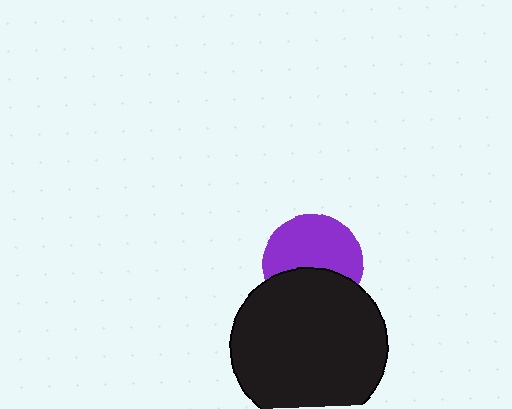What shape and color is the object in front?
The object in front is a black circle.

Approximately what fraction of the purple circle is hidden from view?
Roughly 40% of the purple circle is hidden behind the black circle.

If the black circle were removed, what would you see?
You would see the complete purple circle.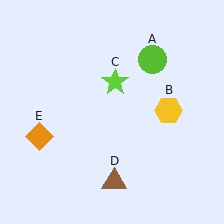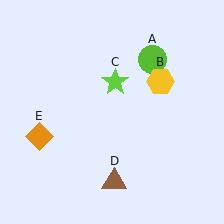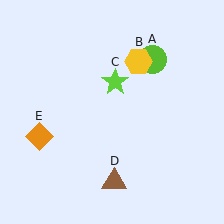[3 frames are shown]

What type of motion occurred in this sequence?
The yellow hexagon (object B) rotated counterclockwise around the center of the scene.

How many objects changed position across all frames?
1 object changed position: yellow hexagon (object B).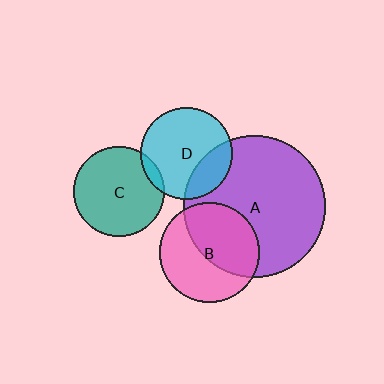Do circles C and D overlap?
Yes.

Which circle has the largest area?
Circle A (purple).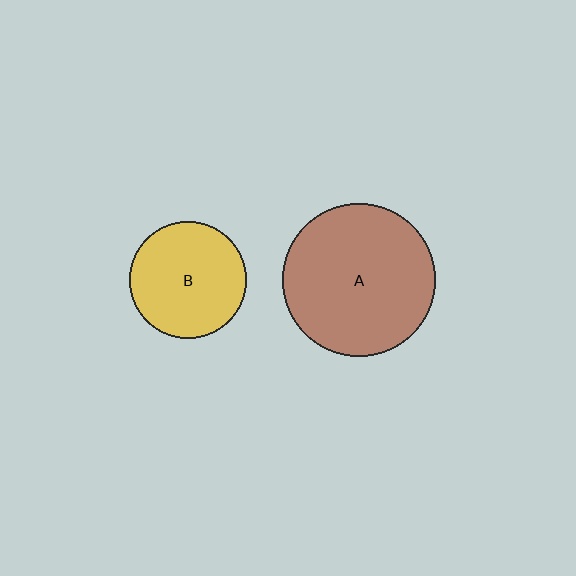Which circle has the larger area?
Circle A (brown).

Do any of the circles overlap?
No, none of the circles overlap.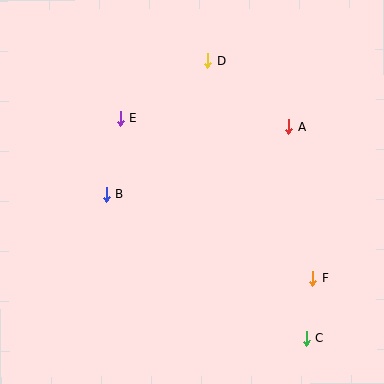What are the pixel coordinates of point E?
Point E is at (120, 118).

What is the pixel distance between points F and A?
The distance between F and A is 155 pixels.